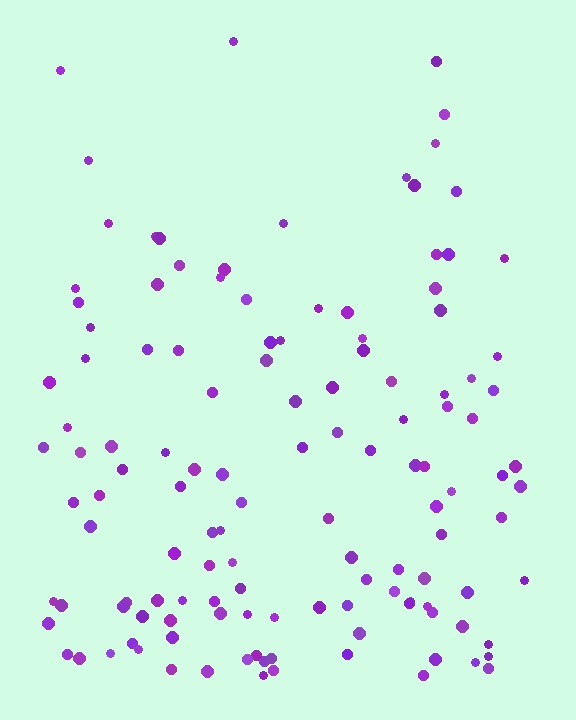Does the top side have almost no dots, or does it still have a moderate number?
Still a moderate number, just noticeably fewer than the bottom.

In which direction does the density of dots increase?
From top to bottom, with the bottom side densest.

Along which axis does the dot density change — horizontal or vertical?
Vertical.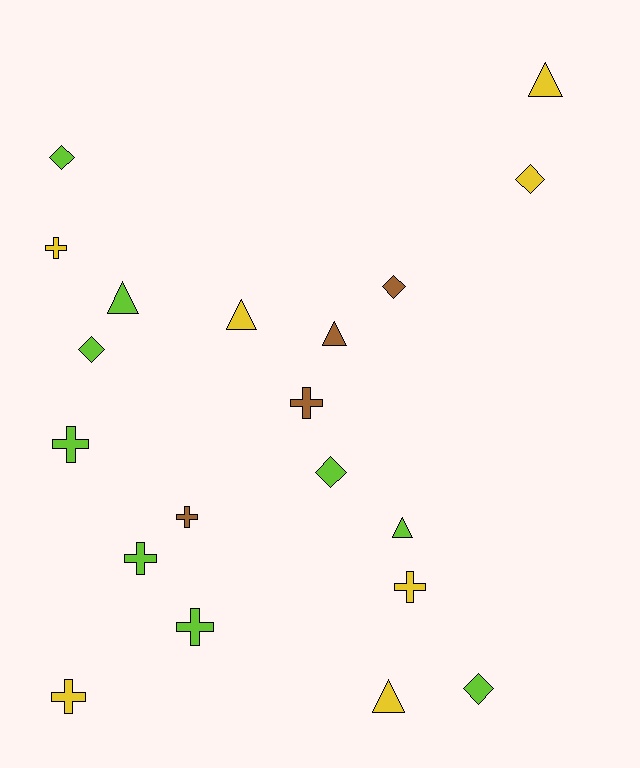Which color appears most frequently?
Lime, with 9 objects.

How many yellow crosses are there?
There are 3 yellow crosses.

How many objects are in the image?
There are 20 objects.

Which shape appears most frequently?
Cross, with 8 objects.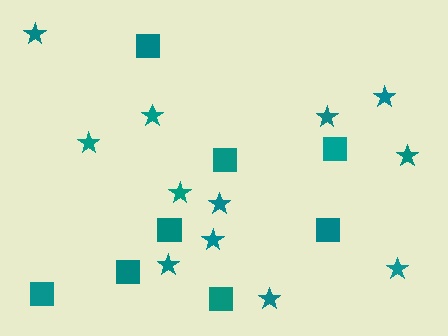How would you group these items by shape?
There are 2 groups: one group of squares (8) and one group of stars (12).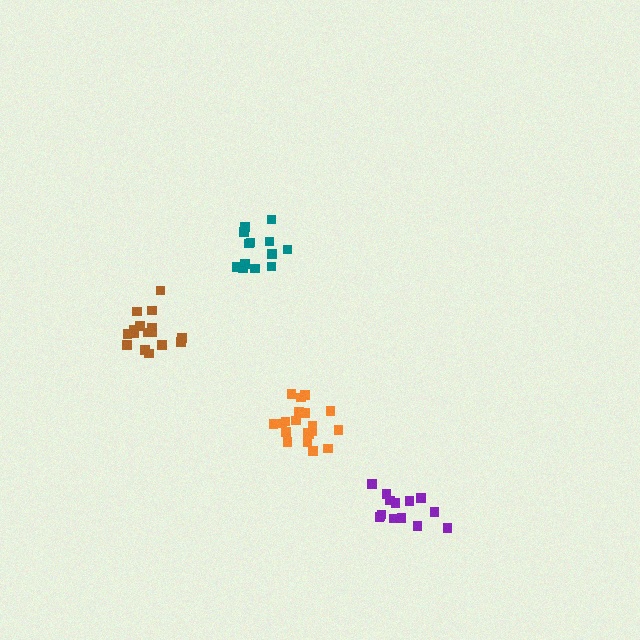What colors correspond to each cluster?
The clusters are colored: orange, purple, brown, teal.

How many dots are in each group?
Group 1: 20 dots, Group 2: 14 dots, Group 3: 16 dots, Group 4: 14 dots (64 total).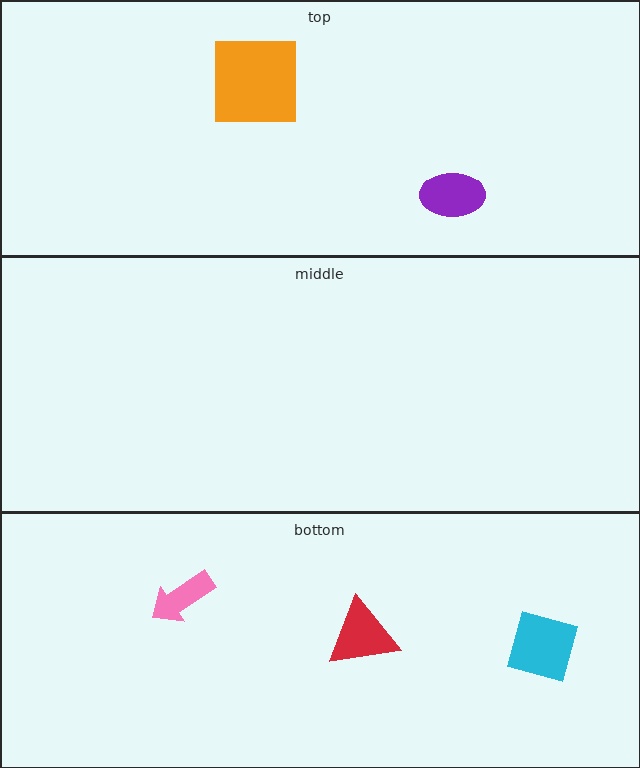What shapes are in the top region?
The purple ellipse, the orange square.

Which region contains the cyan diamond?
The bottom region.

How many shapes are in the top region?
2.